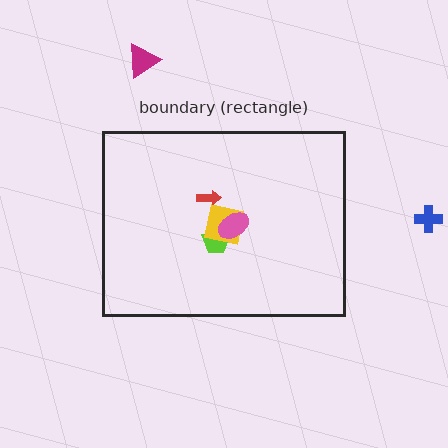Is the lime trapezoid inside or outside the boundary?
Inside.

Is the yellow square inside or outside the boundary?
Inside.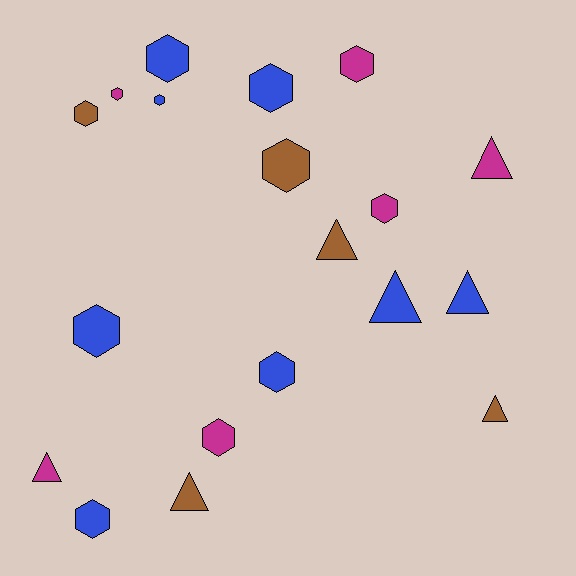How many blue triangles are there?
There are 2 blue triangles.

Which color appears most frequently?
Blue, with 8 objects.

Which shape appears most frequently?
Hexagon, with 12 objects.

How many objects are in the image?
There are 19 objects.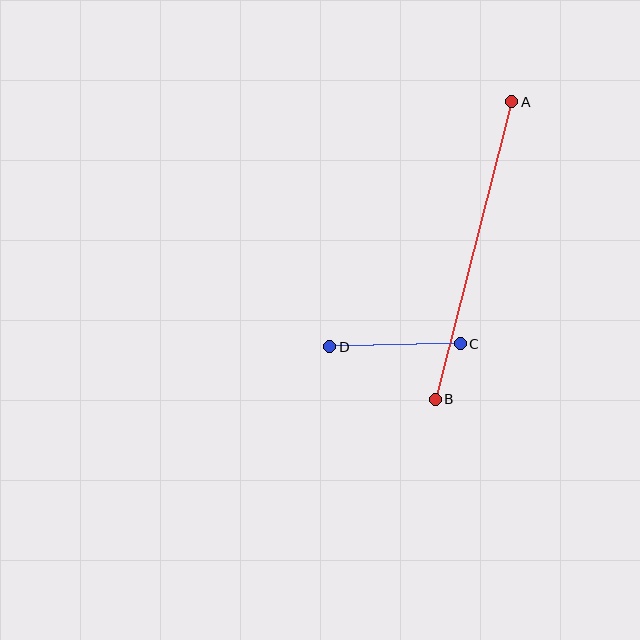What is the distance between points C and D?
The distance is approximately 130 pixels.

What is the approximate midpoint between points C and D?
The midpoint is at approximately (395, 345) pixels.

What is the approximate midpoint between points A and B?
The midpoint is at approximately (474, 251) pixels.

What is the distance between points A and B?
The distance is approximately 307 pixels.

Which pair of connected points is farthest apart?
Points A and B are farthest apart.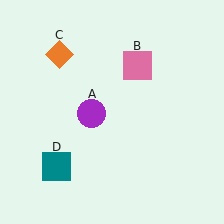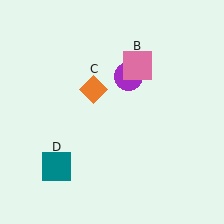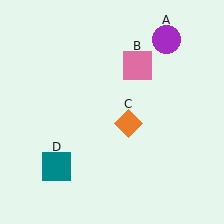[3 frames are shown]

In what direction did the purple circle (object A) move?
The purple circle (object A) moved up and to the right.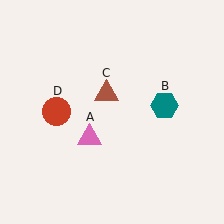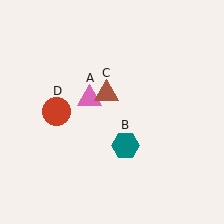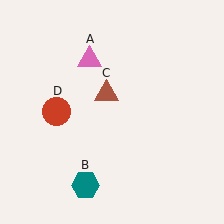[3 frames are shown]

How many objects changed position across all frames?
2 objects changed position: pink triangle (object A), teal hexagon (object B).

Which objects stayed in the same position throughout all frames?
Brown triangle (object C) and red circle (object D) remained stationary.